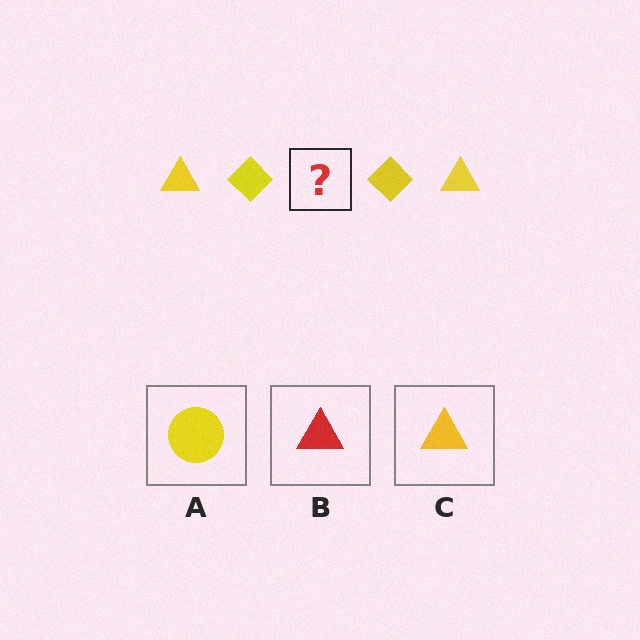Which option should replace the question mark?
Option C.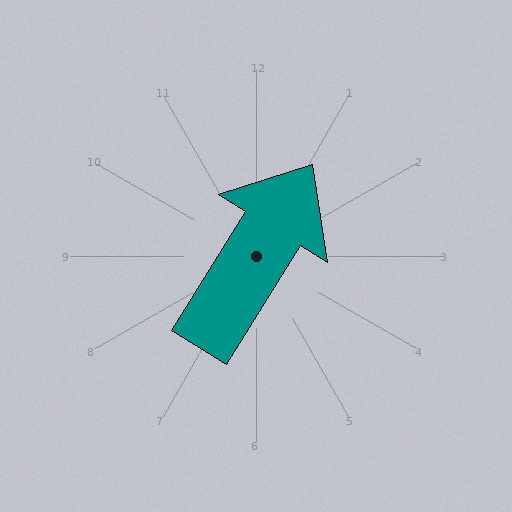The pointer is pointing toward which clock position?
Roughly 1 o'clock.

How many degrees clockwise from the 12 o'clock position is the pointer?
Approximately 32 degrees.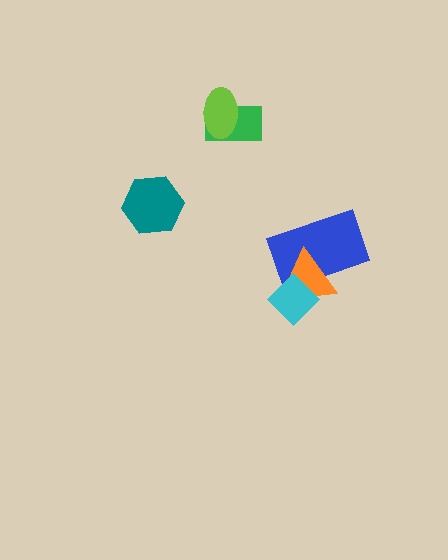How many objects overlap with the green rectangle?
1 object overlaps with the green rectangle.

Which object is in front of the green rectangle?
The lime ellipse is in front of the green rectangle.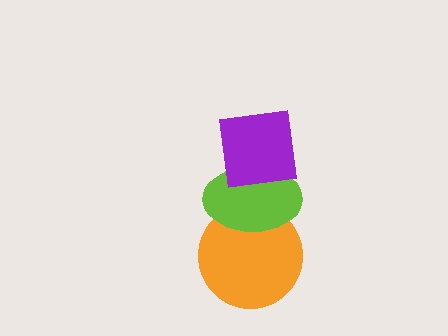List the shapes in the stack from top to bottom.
From top to bottom: the purple square, the lime ellipse, the orange circle.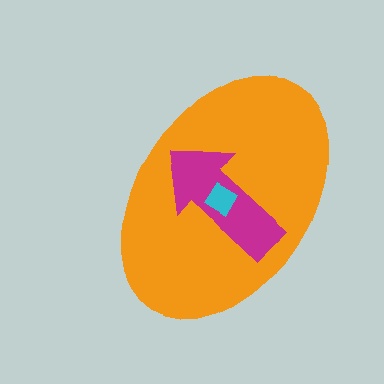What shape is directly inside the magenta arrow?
The cyan diamond.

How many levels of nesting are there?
3.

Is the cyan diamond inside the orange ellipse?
Yes.